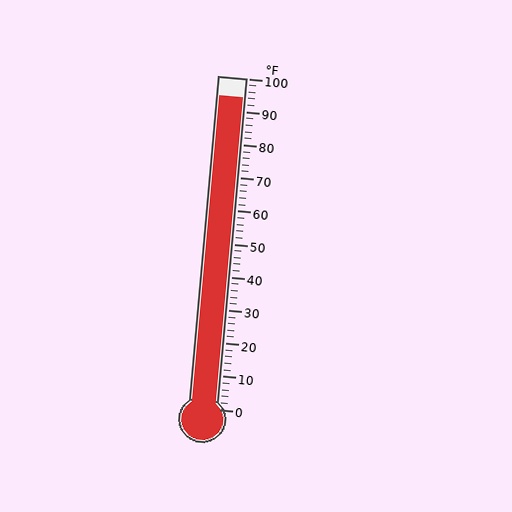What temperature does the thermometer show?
The thermometer shows approximately 94°F.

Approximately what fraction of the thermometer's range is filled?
The thermometer is filled to approximately 95% of its range.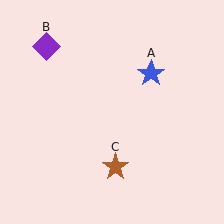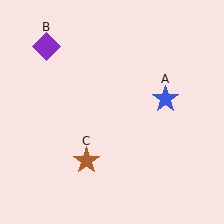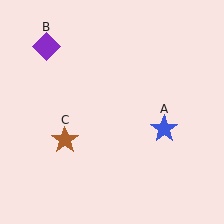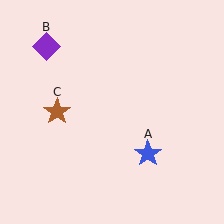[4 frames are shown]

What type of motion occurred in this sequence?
The blue star (object A), brown star (object C) rotated clockwise around the center of the scene.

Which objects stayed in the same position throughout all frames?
Purple diamond (object B) remained stationary.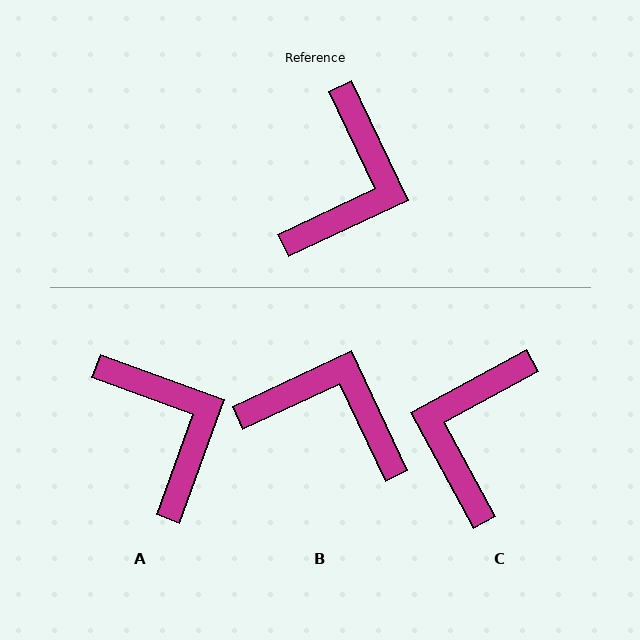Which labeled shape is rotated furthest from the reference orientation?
C, about 177 degrees away.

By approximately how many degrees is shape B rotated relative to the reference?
Approximately 90 degrees counter-clockwise.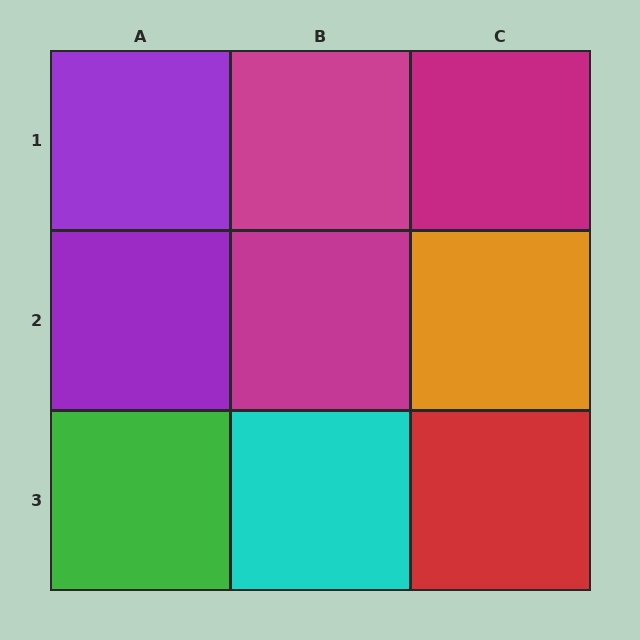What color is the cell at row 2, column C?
Orange.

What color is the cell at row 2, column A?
Purple.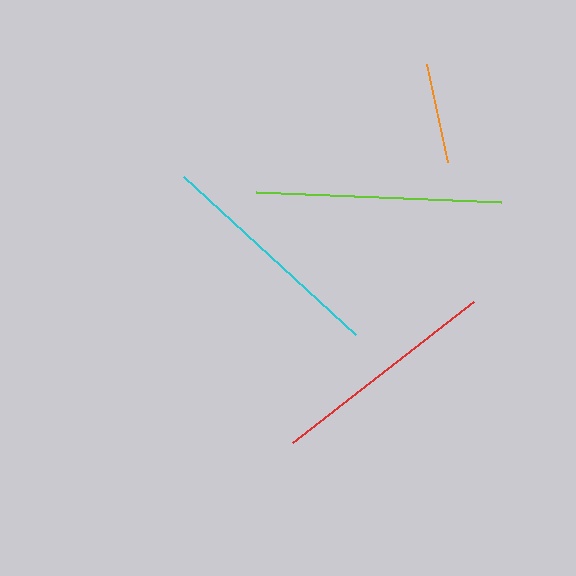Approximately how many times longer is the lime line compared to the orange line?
The lime line is approximately 2.5 times the length of the orange line.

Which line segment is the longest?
The lime line is the longest at approximately 245 pixels.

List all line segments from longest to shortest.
From longest to shortest: lime, cyan, red, orange.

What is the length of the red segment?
The red segment is approximately 230 pixels long.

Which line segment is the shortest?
The orange line is the shortest at approximately 100 pixels.